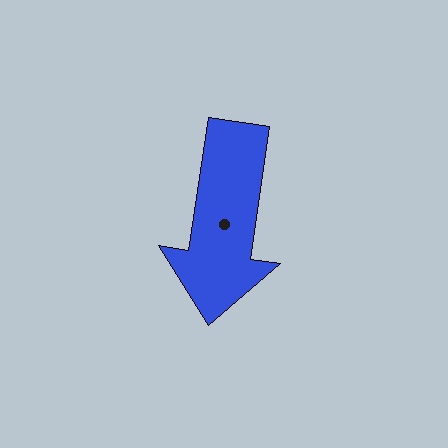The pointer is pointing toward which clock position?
Roughly 6 o'clock.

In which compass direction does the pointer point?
South.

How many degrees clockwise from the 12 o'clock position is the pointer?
Approximately 188 degrees.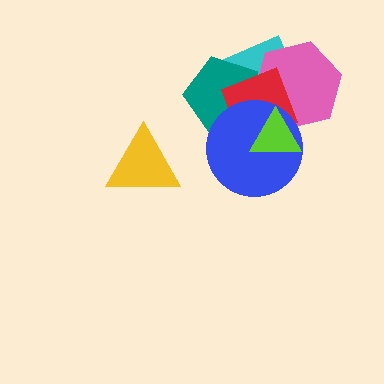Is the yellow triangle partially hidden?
No, no other shape covers it.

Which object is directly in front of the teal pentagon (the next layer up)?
The pink hexagon is directly in front of the teal pentagon.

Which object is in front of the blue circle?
The lime triangle is in front of the blue circle.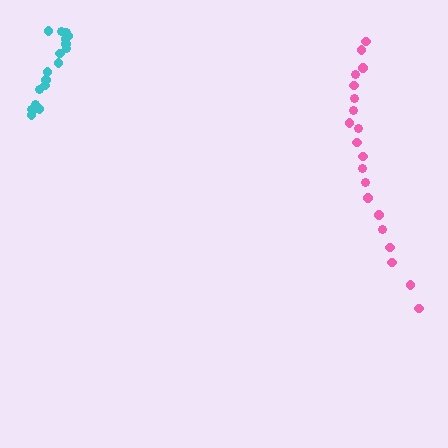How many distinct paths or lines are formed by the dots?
There are 2 distinct paths.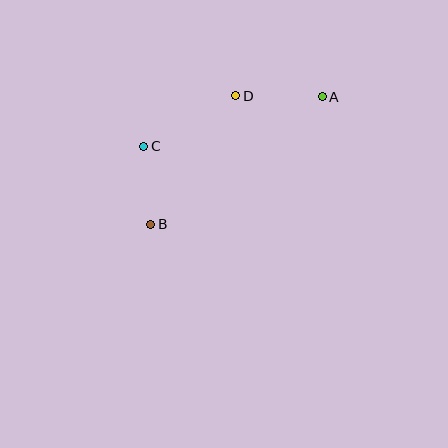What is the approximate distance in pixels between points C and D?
The distance between C and D is approximately 105 pixels.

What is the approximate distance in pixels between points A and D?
The distance between A and D is approximately 87 pixels.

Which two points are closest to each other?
Points B and C are closest to each other.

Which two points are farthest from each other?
Points A and B are farthest from each other.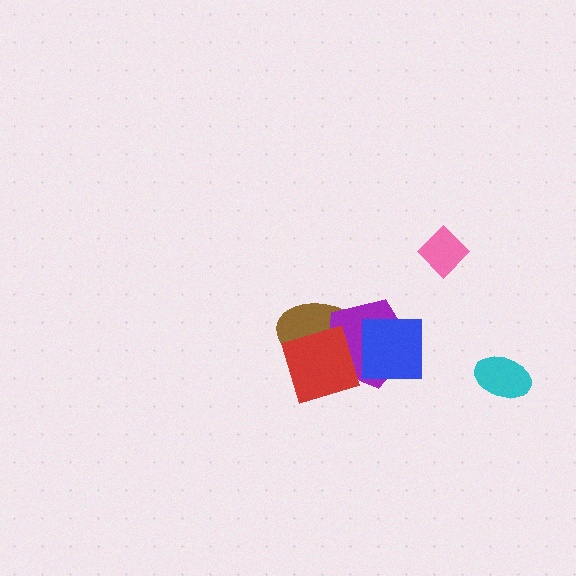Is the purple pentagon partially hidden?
Yes, it is partially covered by another shape.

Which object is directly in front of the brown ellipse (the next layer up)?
The purple pentagon is directly in front of the brown ellipse.